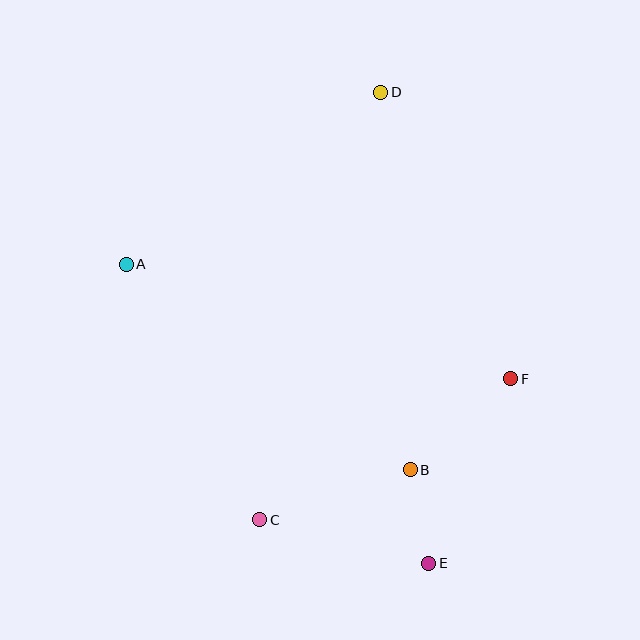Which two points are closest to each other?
Points B and E are closest to each other.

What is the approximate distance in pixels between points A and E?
The distance between A and E is approximately 426 pixels.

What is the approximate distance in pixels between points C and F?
The distance between C and F is approximately 288 pixels.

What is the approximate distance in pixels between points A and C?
The distance between A and C is approximately 289 pixels.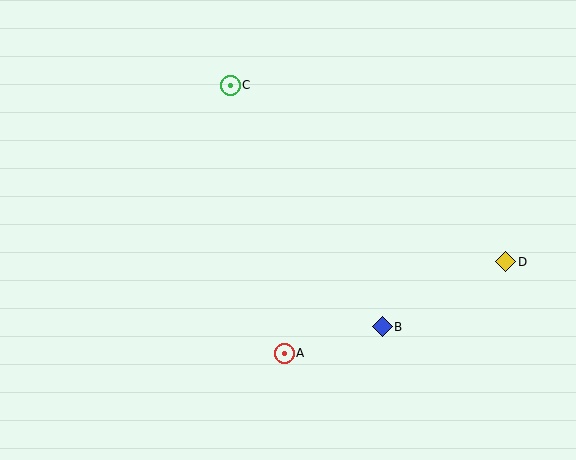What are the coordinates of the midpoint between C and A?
The midpoint between C and A is at (257, 219).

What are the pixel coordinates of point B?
Point B is at (382, 327).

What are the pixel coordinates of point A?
Point A is at (284, 353).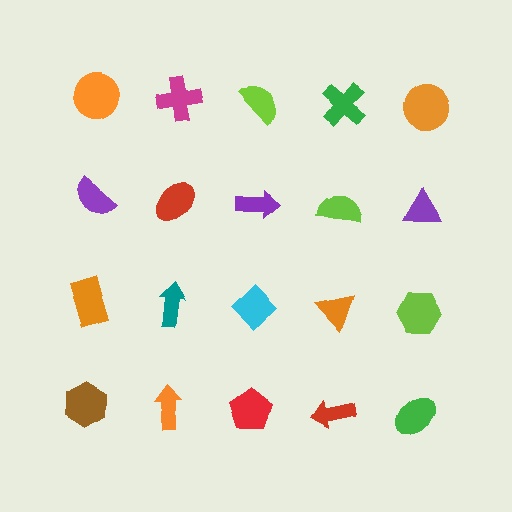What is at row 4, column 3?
A red pentagon.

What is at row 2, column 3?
A purple arrow.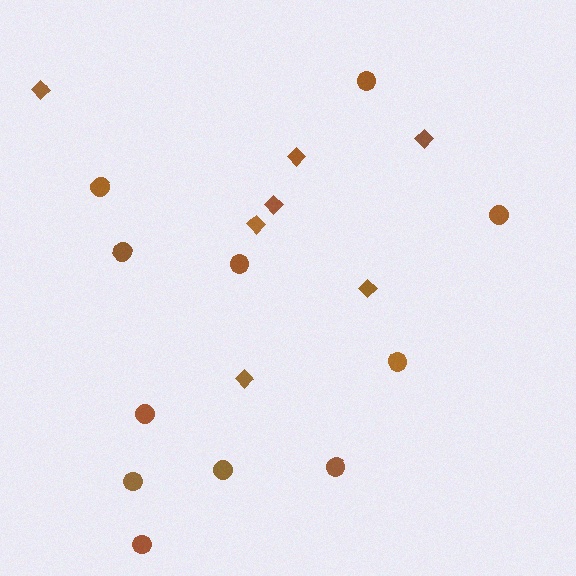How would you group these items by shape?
There are 2 groups: one group of circles (11) and one group of diamonds (7).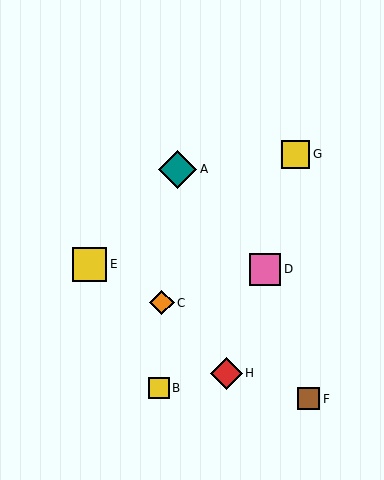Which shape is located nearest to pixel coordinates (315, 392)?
The brown square (labeled F) at (309, 399) is nearest to that location.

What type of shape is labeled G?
Shape G is a yellow square.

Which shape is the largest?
The teal diamond (labeled A) is the largest.